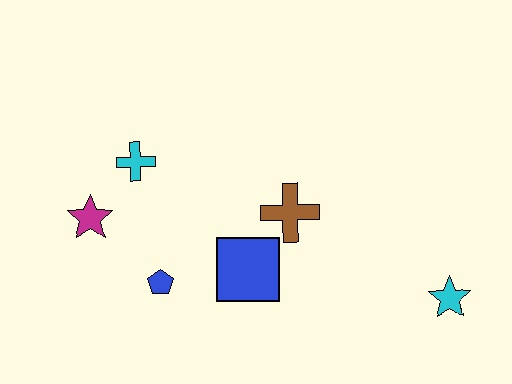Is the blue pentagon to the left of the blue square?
Yes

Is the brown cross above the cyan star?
Yes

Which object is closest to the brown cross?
The blue square is closest to the brown cross.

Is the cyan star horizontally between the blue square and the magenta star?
No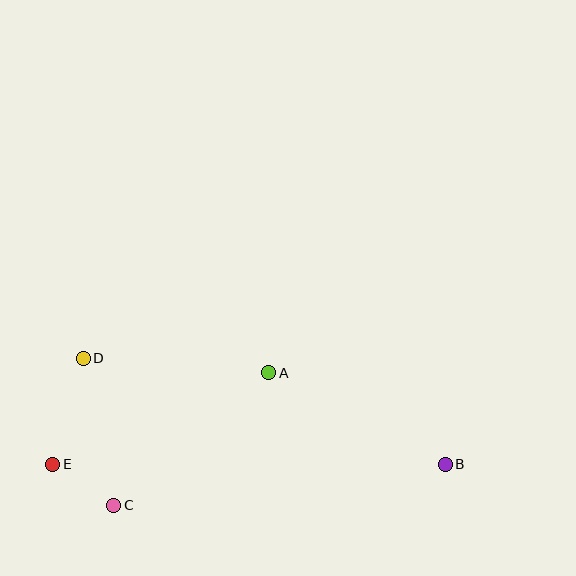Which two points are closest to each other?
Points C and E are closest to each other.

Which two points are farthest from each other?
Points B and E are farthest from each other.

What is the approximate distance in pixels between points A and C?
The distance between A and C is approximately 204 pixels.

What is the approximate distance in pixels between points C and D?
The distance between C and D is approximately 150 pixels.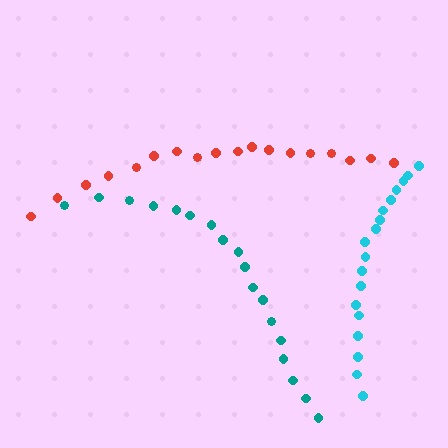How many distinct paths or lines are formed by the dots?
There are 3 distinct paths.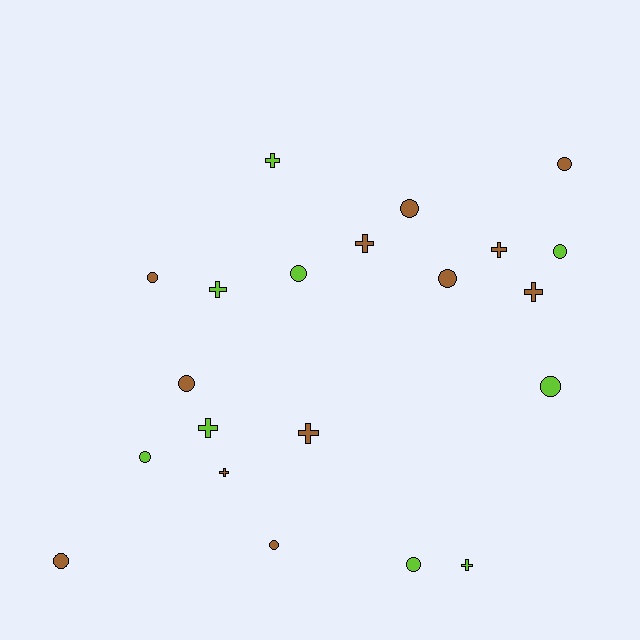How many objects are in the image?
There are 21 objects.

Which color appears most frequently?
Brown, with 12 objects.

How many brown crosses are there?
There are 5 brown crosses.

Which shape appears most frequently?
Circle, with 12 objects.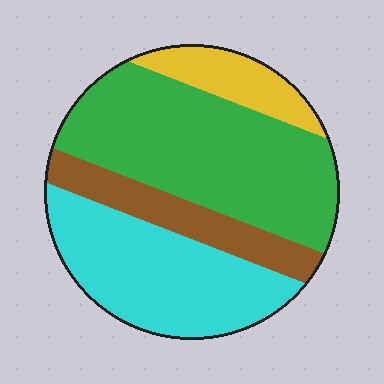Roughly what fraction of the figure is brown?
Brown covers around 15% of the figure.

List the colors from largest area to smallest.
From largest to smallest: green, cyan, brown, yellow.